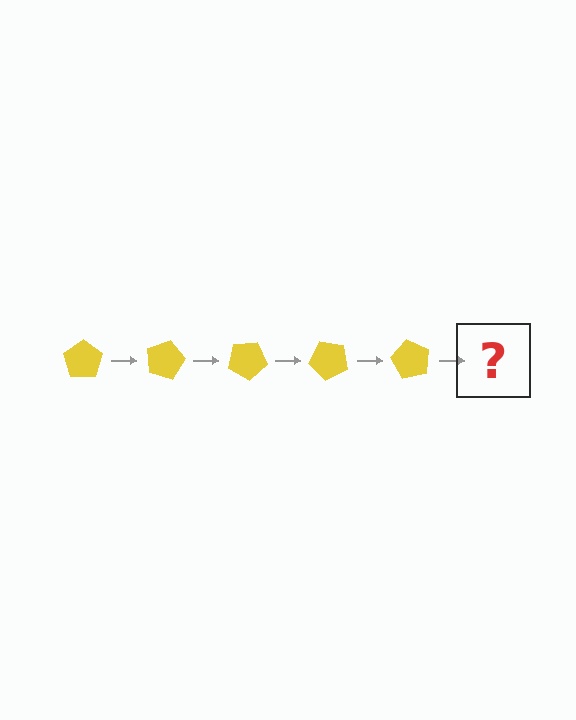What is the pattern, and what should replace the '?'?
The pattern is that the pentagon rotates 15 degrees each step. The '?' should be a yellow pentagon rotated 75 degrees.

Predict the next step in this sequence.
The next step is a yellow pentagon rotated 75 degrees.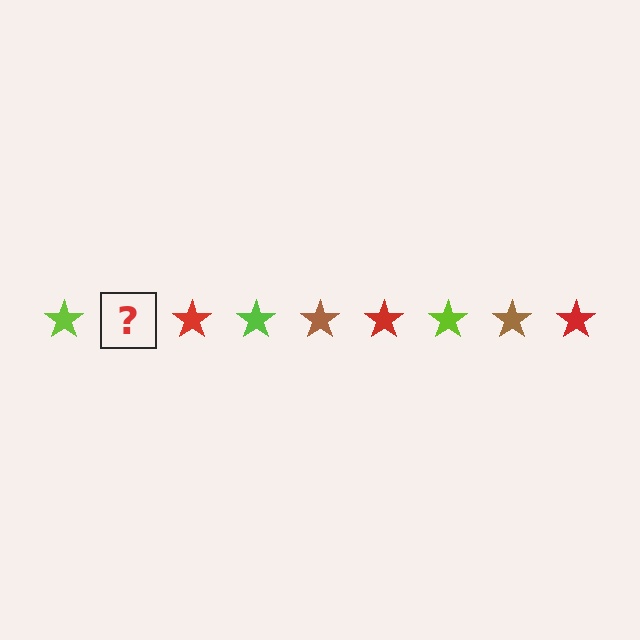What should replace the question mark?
The question mark should be replaced with a brown star.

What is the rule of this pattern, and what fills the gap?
The rule is that the pattern cycles through lime, brown, red stars. The gap should be filled with a brown star.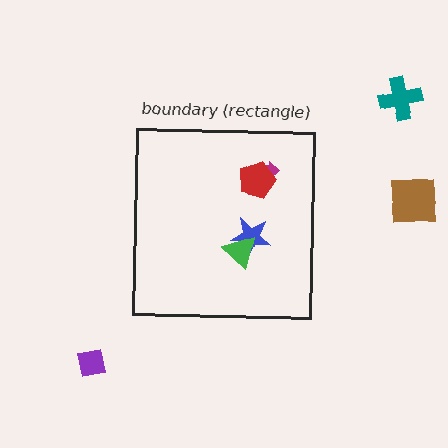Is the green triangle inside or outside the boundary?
Inside.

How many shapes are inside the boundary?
4 inside, 3 outside.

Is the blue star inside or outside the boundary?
Inside.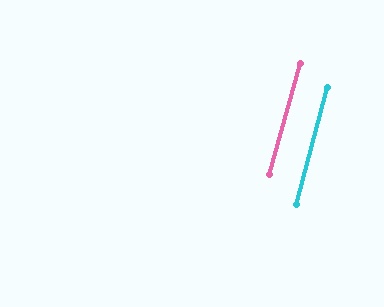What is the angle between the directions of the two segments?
Approximately 1 degree.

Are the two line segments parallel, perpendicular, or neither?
Parallel — their directions differ by only 0.9°.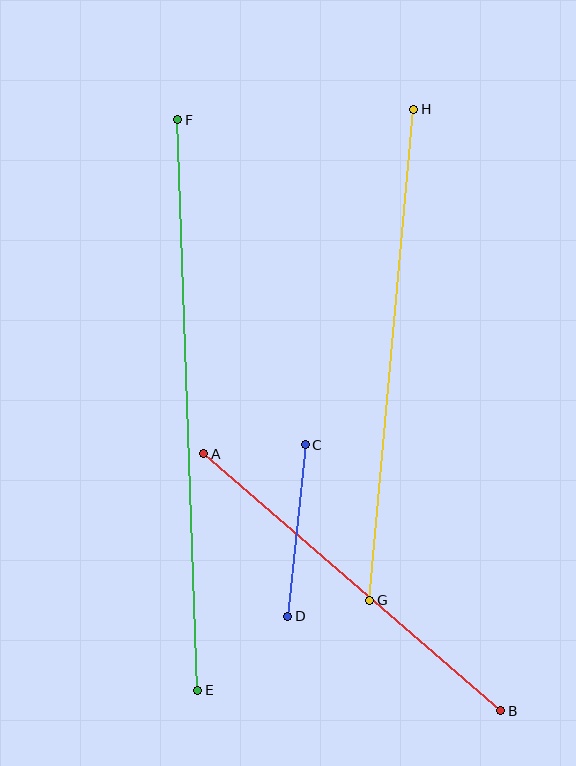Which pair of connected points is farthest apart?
Points E and F are farthest apart.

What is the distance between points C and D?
The distance is approximately 172 pixels.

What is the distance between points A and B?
The distance is approximately 393 pixels.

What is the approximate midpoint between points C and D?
The midpoint is at approximately (297, 531) pixels.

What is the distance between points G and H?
The distance is approximately 493 pixels.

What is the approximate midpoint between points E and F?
The midpoint is at approximately (188, 405) pixels.